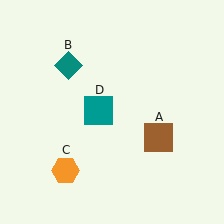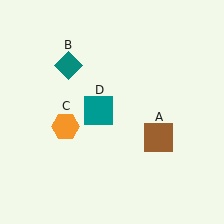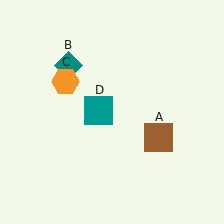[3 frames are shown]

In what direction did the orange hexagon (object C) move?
The orange hexagon (object C) moved up.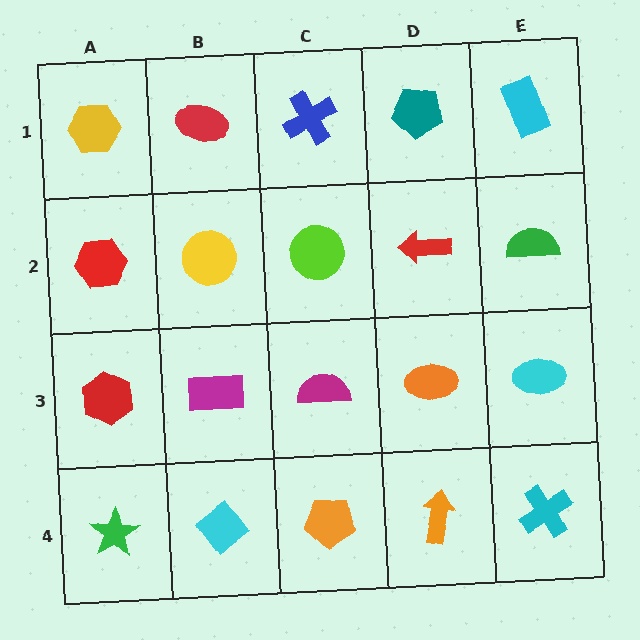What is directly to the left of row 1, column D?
A blue cross.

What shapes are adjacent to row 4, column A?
A red hexagon (row 3, column A), a cyan diamond (row 4, column B).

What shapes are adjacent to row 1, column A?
A red hexagon (row 2, column A), a red ellipse (row 1, column B).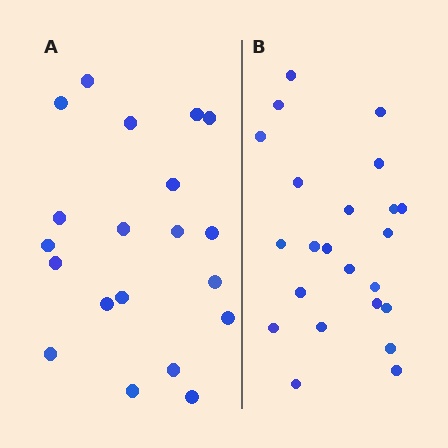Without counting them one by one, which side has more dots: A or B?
Region B (the right region) has more dots.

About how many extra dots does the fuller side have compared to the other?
Region B has just a few more — roughly 2 or 3 more dots than region A.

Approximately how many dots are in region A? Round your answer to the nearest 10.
About 20 dots.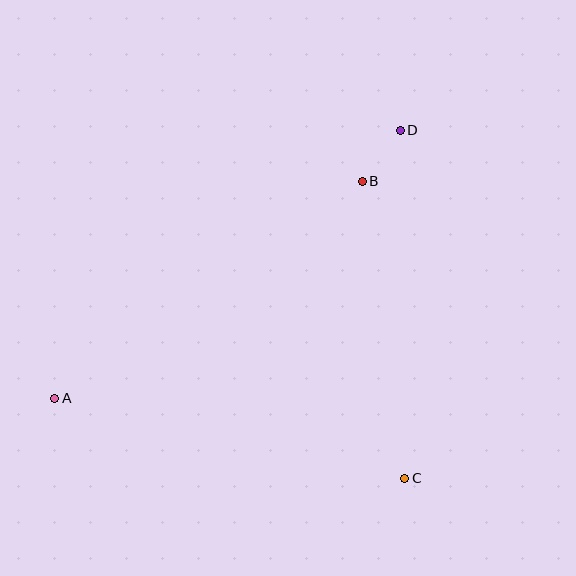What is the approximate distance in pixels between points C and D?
The distance between C and D is approximately 348 pixels.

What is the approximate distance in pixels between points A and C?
The distance between A and C is approximately 359 pixels.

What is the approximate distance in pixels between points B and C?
The distance between B and C is approximately 300 pixels.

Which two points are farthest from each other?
Points A and D are farthest from each other.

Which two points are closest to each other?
Points B and D are closest to each other.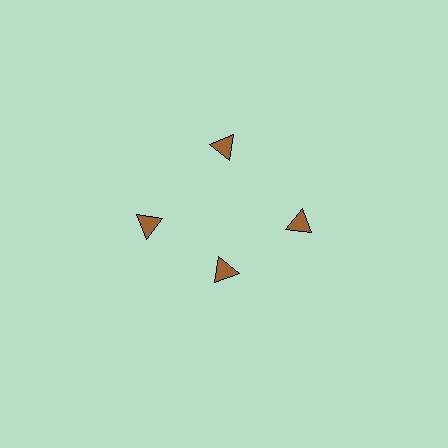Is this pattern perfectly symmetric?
No. The 4 brown triangles are arranged in a ring, but one element near the 6 o'clock position is pulled inward toward the center, breaking the 4-fold rotational symmetry.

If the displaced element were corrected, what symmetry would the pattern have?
It would have 4-fold rotational symmetry — the pattern would map onto itself every 90 degrees.